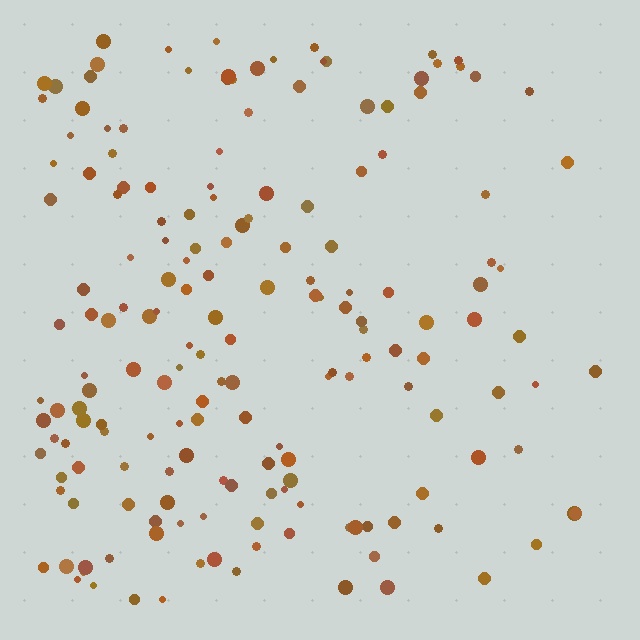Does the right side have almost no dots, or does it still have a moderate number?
Still a moderate number, just noticeably fewer than the left.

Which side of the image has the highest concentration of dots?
The left.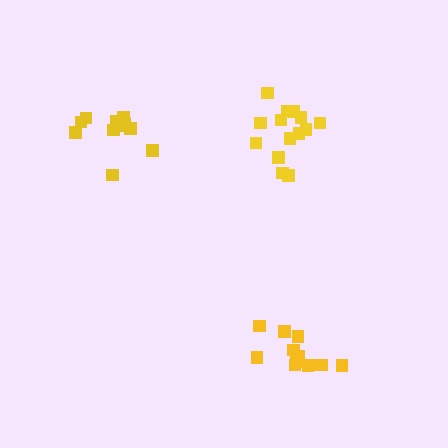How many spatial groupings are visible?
There are 3 spatial groupings.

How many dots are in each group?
Group 1: 14 dots, Group 2: 11 dots, Group 3: 12 dots (37 total).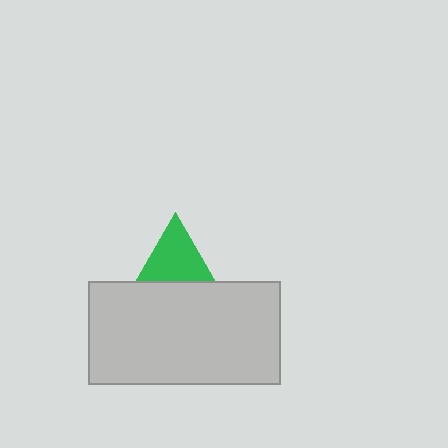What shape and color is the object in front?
The object in front is a light gray rectangle.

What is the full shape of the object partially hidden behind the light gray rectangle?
The partially hidden object is a green triangle.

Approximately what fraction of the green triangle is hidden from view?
Roughly 34% of the green triangle is hidden behind the light gray rectangle.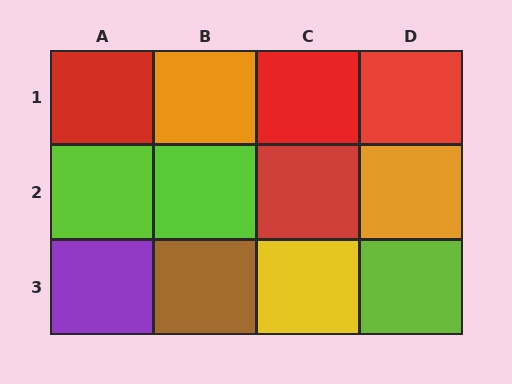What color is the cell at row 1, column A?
Red.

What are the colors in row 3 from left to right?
Purple, brown, yellow, lime.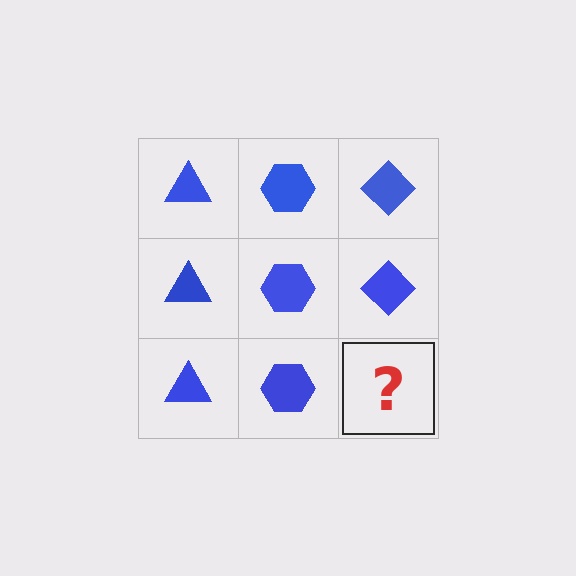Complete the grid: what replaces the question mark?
The question mark should be replaced with a blue diamond.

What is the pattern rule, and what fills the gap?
The rule is that each column has a consistent shape. The gap should be filled with a blue diamond.